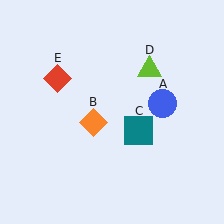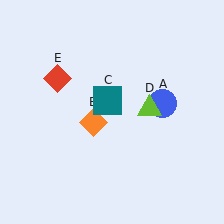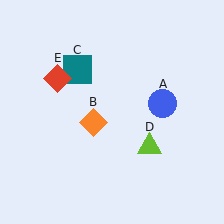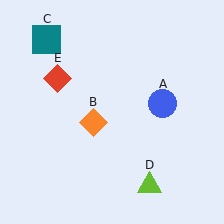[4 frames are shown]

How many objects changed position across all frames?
2 objects changed position: teal square (object C), lime triangle (object D).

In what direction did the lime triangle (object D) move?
The lime triangle (object D) moved down.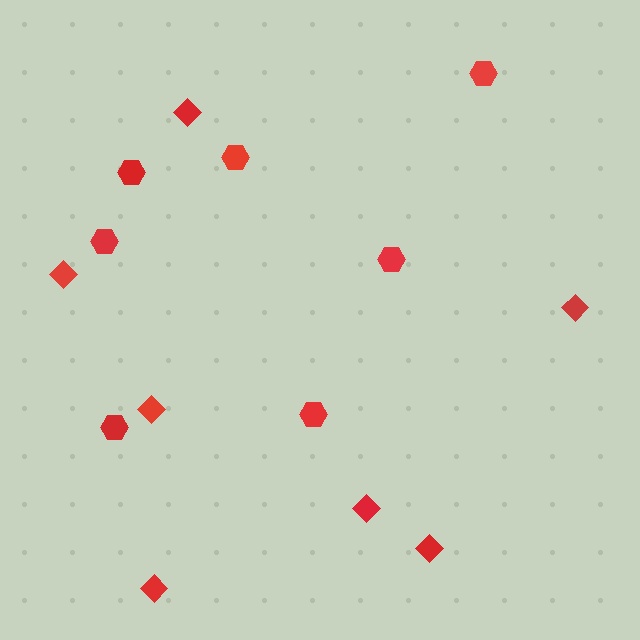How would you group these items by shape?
There are 2 groups: one group of hexagons (7) and one group of diamonds (7).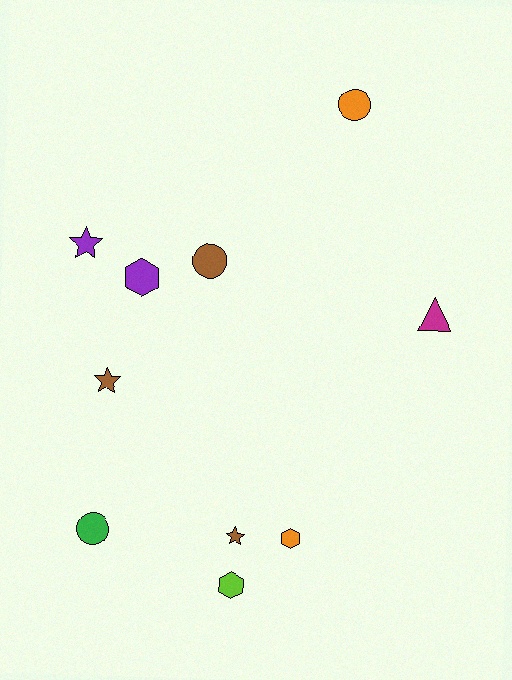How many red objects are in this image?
There are no red objects.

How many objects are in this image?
There are 10 objects.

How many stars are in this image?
There are 3 stars.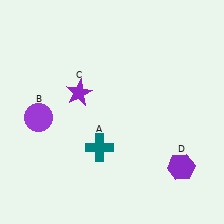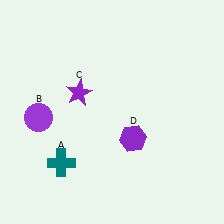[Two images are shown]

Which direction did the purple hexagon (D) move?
The purple hexagon (D) moved left.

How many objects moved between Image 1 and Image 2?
2 objects moved between the two images.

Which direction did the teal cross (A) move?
The teal cross (A) moved left.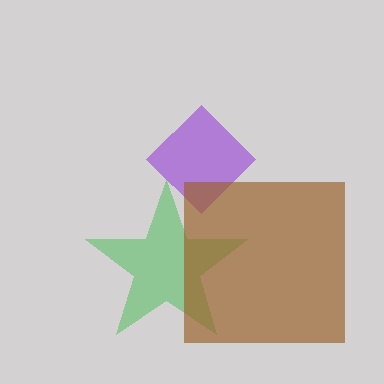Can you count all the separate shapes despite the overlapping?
Yes, there are 3 separate shapes.